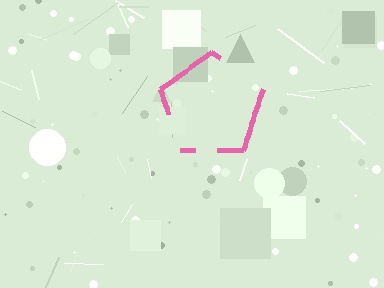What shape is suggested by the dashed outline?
The dashed outline suggests a pentagon.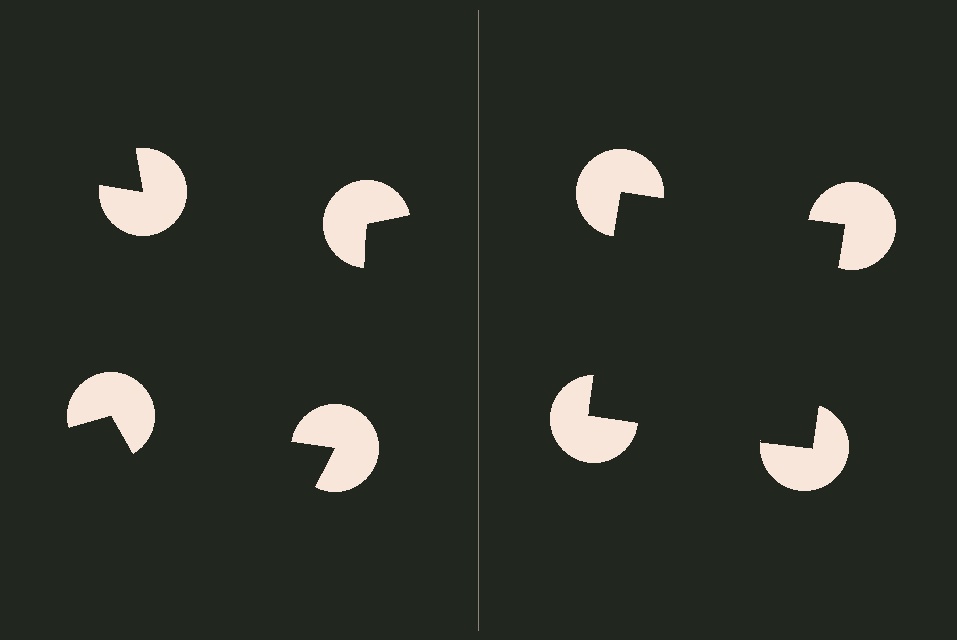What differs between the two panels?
The pac-man discs are positioned identically on both sides; only the wedge orientations differ. On the right they align to a square; on the left they are misaligned.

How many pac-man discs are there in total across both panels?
8 — 4 on each side.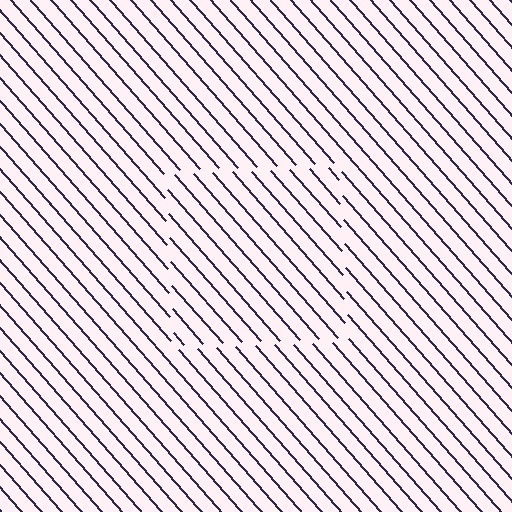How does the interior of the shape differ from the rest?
The interior of the shape contains the same grating, shifted by half a period — the contour is defined by the phase discontinuity where line-ends from the inner and outer gratings abut.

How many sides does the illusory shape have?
4 sides — the line-ends trace a square.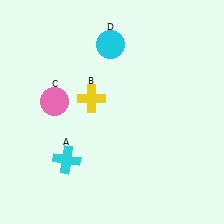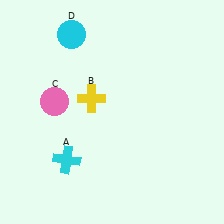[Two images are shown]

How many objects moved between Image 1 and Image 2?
1 object moved between the two images.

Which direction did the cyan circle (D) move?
The cyan circle (D) moved left.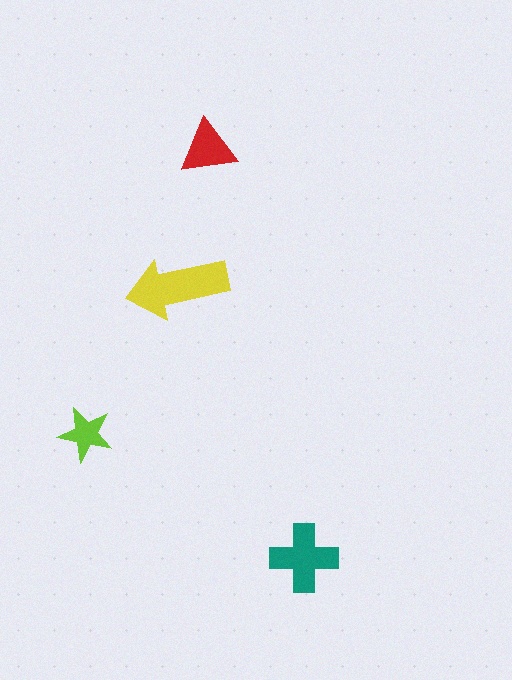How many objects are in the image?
There are 4 objects in the image.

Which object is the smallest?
The lime star.